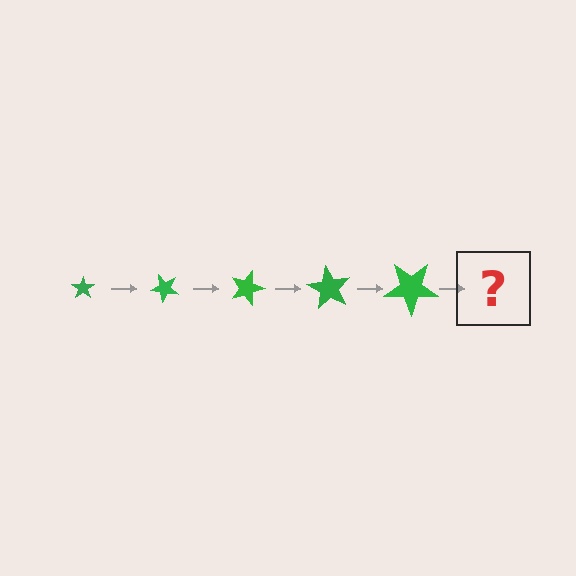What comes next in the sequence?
The next element should be a star, larger than the previous one and rotated 225 degrees from the start.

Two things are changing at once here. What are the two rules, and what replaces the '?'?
The two rules are that the star grows larger each step and it rotates 45 degrees each step. The '?' should be a star, larger than the previous one and rotated 225 degrees from the start.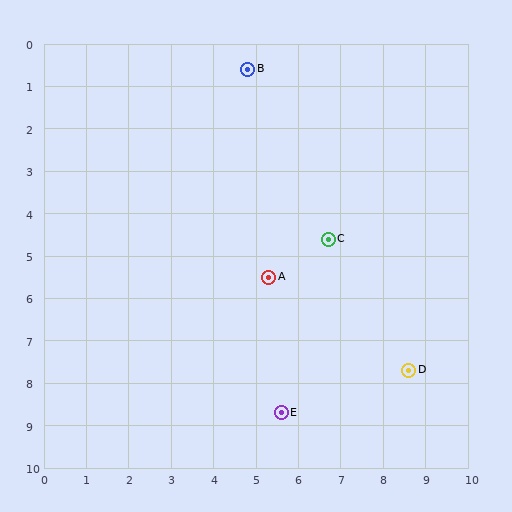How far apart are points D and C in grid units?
Points D and C are about 3.6 grid units apart.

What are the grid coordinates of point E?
Point E is at approximately (5.6, 8.7).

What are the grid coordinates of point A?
Point A is at approximately (5.3, 5.5).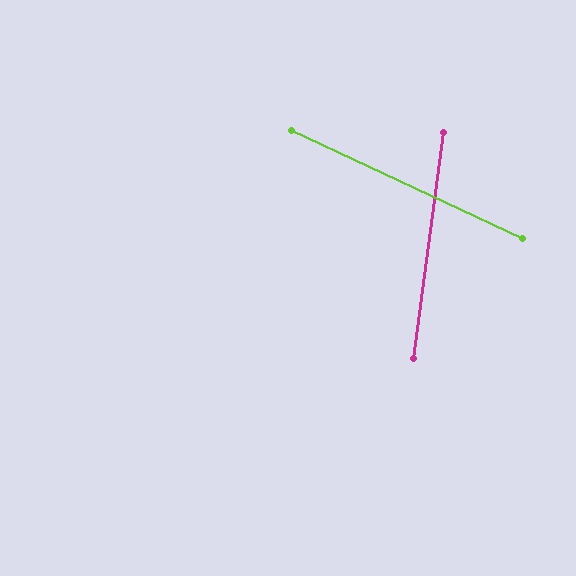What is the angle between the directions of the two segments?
Approximately 73 degrees.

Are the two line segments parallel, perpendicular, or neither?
Neither parallel nor perpendicular — they differ by about 73°.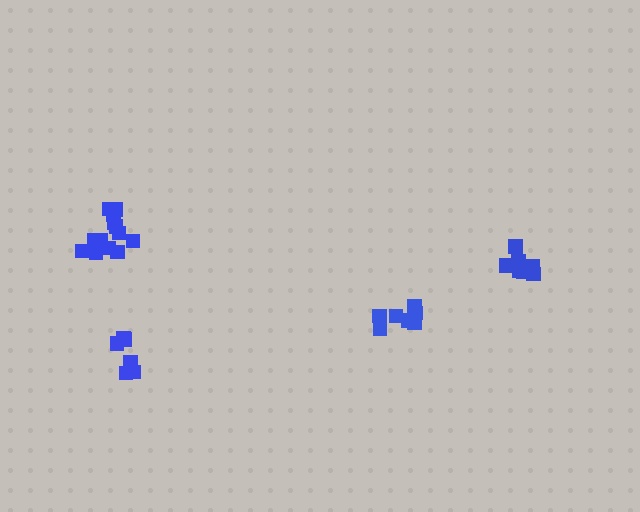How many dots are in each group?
Group 1: 9 dots, Group 2: 7 dots, Group 3: 13 dots, Group 4: 7 dots (36 total).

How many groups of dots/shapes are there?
There are 4 groups.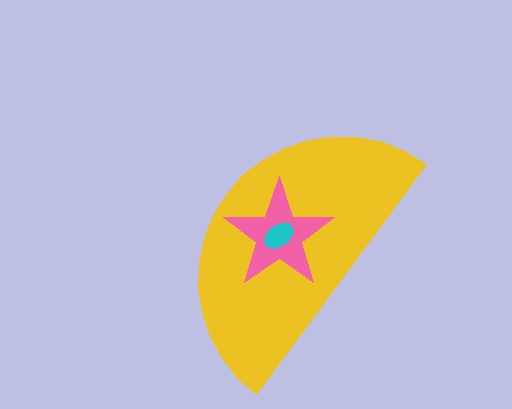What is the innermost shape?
The cyan ellipse.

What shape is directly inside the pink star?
The cyan ellipse.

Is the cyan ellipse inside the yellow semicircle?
Yes.